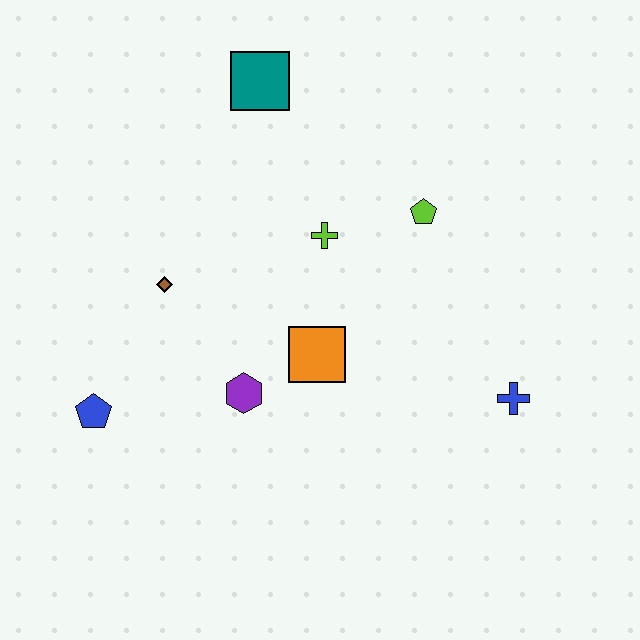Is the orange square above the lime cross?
No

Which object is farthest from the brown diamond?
The blue cross is farthest from the brown diamond.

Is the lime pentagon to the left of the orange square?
No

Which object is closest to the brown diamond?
The purple hexagon is closest to the brown diamond.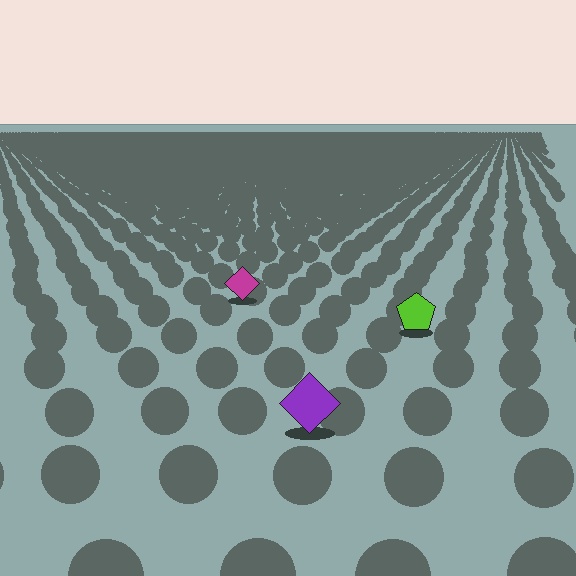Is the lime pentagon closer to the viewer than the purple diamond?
No. The purple diamond is closer — you can tell from the texture gradient: the ground texture is coarser near it.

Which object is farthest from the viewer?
The magenta diamond is farthest from the viewer. It appears smaller and the ground texture around it is denser.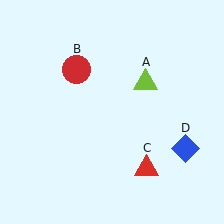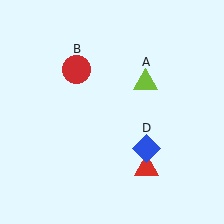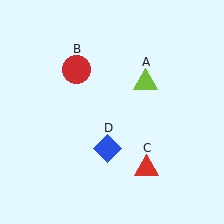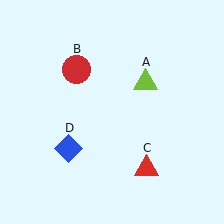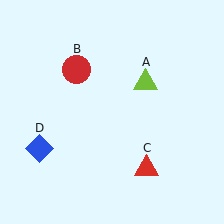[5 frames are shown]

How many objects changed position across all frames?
1 object changed position: blue diamond (object D).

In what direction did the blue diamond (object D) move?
The blue diamond (object D) moved left.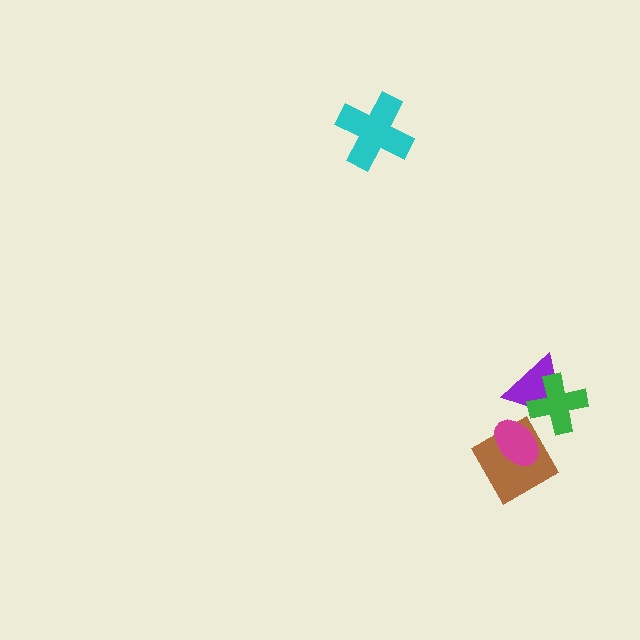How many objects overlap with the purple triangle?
2 objects overlap with the purple triangle.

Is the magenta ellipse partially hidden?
No, no other shape covers it.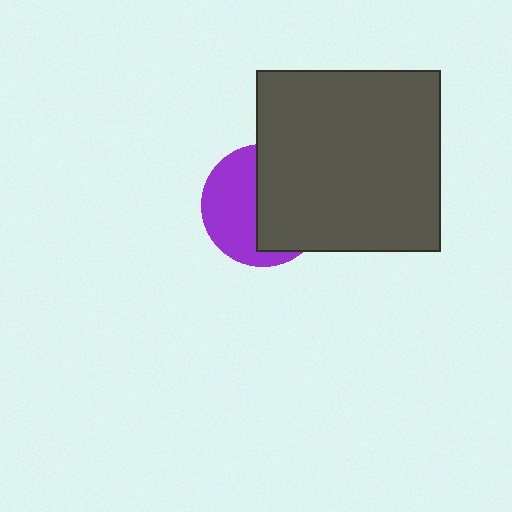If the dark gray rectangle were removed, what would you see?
You would see the complete purple circle.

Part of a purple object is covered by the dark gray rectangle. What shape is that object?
It is a circle.